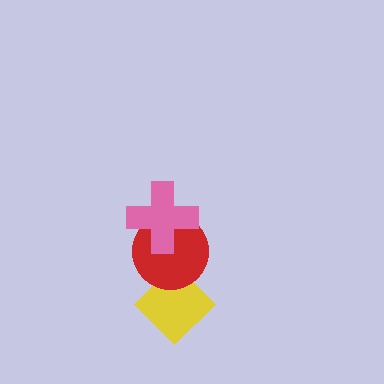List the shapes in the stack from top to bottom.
From top to bottom: the pink cross, the red circle, the yellow diamond.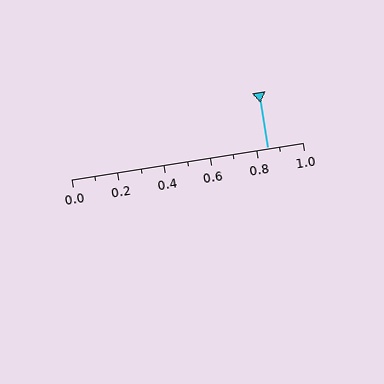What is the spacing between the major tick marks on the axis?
The major ticks are spaced 0.2 apart.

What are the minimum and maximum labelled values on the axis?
The axis runs from 0.0 to 1.0.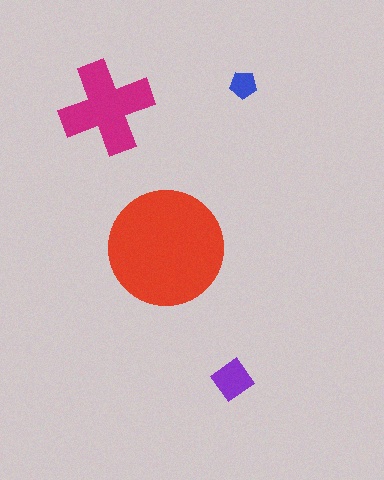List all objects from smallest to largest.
The blue pentagon, the purple diamond, the magenta cross, the red circle.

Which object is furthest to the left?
The magenta cross is leftmost.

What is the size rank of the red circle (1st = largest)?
1st.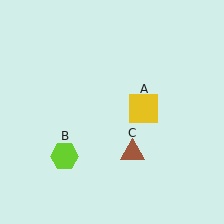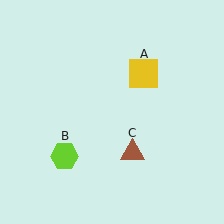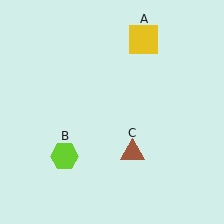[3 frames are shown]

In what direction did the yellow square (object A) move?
The yellow square (object A) moved up.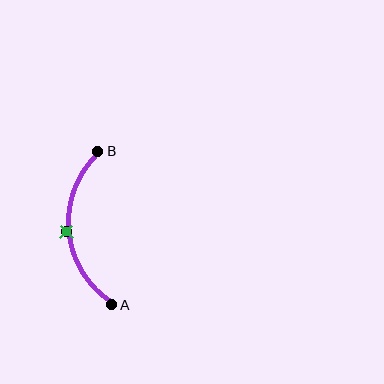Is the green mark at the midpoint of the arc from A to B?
Yes. The green mark lies on the arc at equal arc-length from both A and B — it is the arc midpoint.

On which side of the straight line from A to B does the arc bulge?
The arc bulges to the left of the straight line connecting A and B.